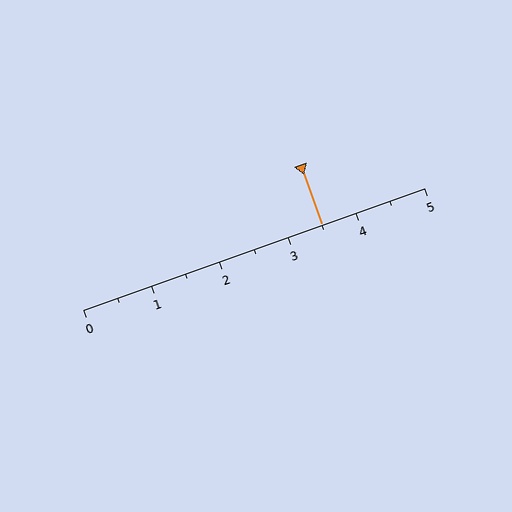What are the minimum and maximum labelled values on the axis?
The axis runs from 0 to 5.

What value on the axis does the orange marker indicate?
The marker indicates approximately 3.5.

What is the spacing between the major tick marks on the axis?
The major ticks are spaced 1 apart.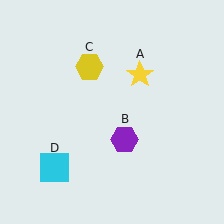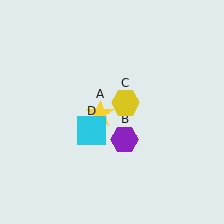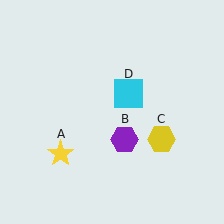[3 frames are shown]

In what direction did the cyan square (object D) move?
The cyan square (object D) moved up and to the right.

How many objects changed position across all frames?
3 objects changed position: yellow star (object A), yellow hexagon (object C), cyan square (object D).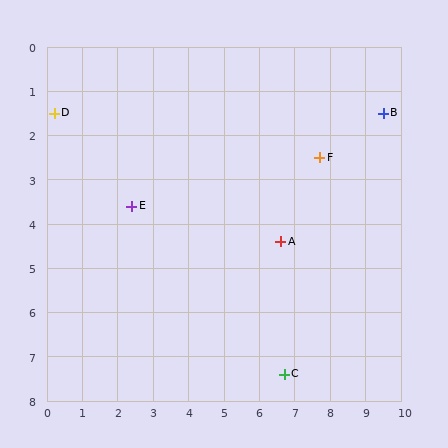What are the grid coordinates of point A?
Point A is at approximately (6.6, 4.4).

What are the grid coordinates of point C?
Point C is at approximately (6.7, 7.4).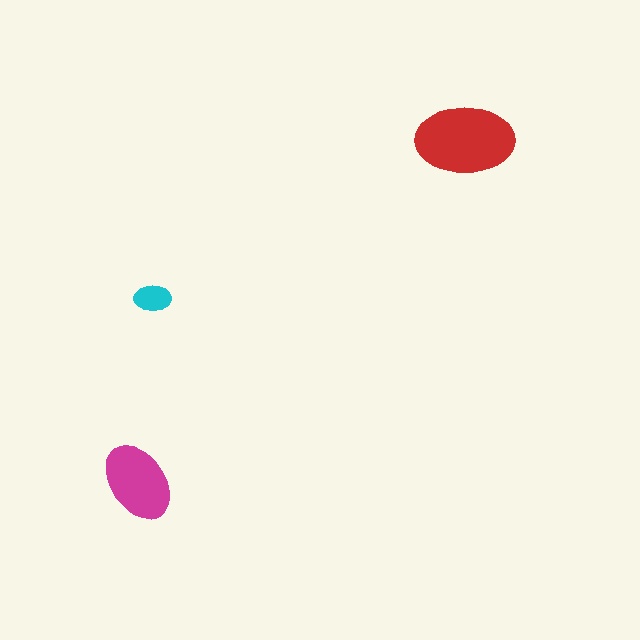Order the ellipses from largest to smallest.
the red one, the magenta one, the cyan one.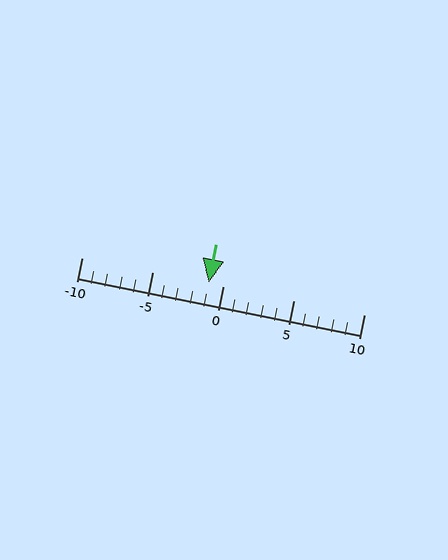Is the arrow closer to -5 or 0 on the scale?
The arrow is closer to 0.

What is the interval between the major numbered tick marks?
The major tick marks are spaced 5 units apart.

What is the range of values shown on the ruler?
The ruler shows values from -10 to 10.